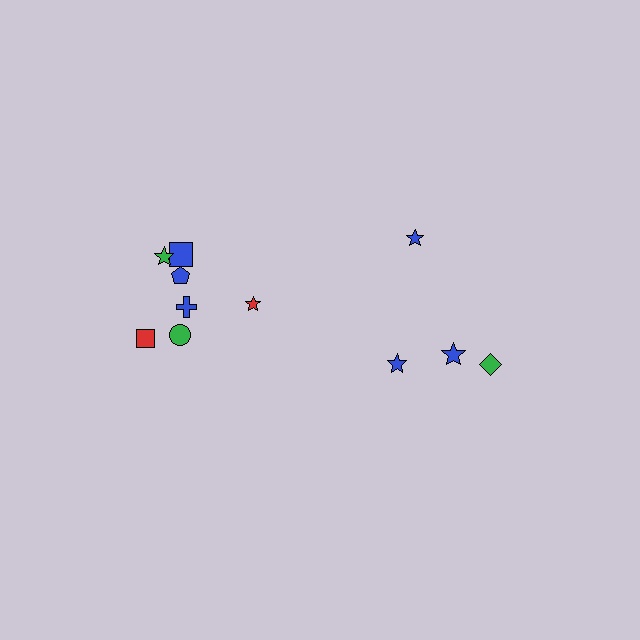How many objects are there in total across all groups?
There are 11 objects.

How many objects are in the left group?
There are 7 objects.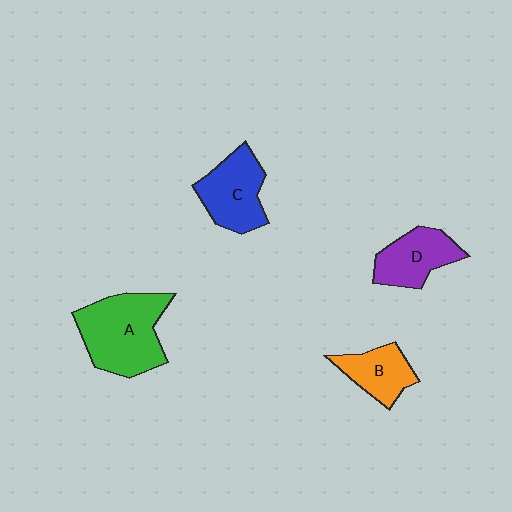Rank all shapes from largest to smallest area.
From largest to smallest: A (green), C (blue), D (purple), B (orange).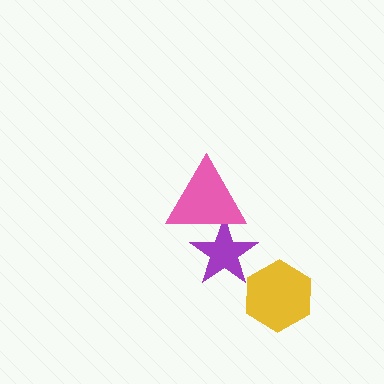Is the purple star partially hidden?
Yes, it is partially covered by another shape.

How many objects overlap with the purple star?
1 object overlaps with the purple star.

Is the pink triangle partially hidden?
No, no other shape covers it.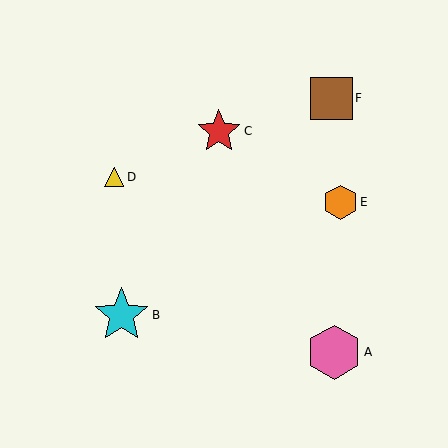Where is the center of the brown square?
The center of the brown square is at (331, 98).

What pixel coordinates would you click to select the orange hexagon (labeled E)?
Click at (340, 202) to select the orange hexagon E.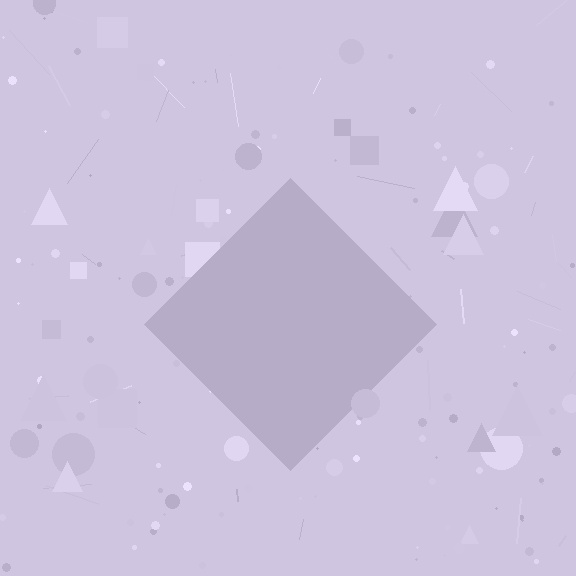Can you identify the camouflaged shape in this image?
The camouflaged shape is a diamond.